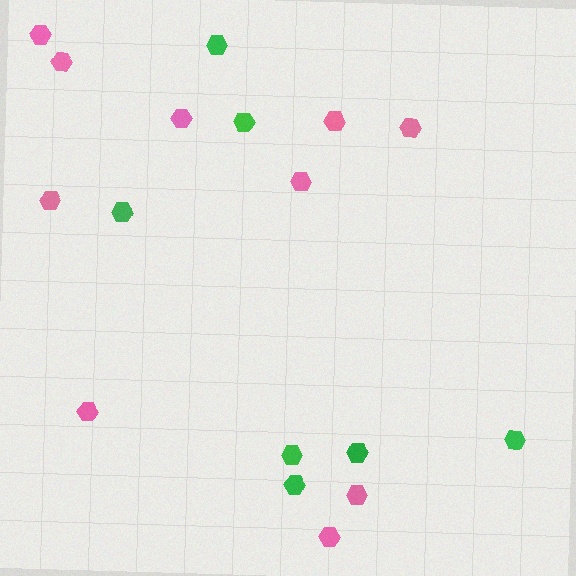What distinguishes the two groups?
There are 2 groups: one group of pink hexagons (10) and one group of green hexagons (7).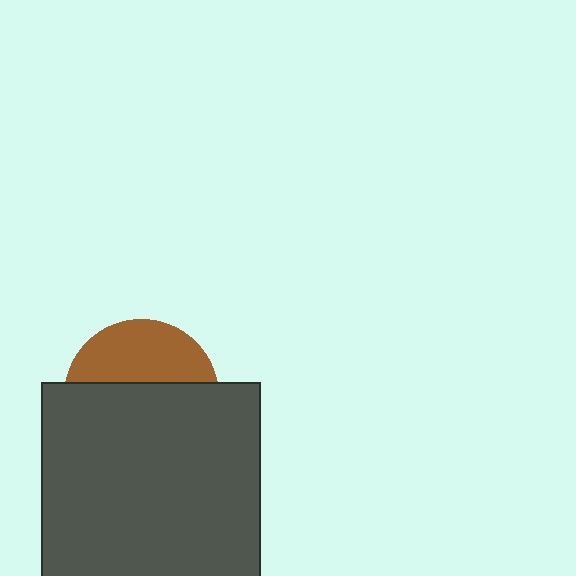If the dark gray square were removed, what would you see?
You would see the complete brown circle.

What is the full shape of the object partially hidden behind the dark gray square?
The partially hidden object is a brown circle.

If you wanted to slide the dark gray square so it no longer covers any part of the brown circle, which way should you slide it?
Slide it down — that is the most direct way to separate the two shapes.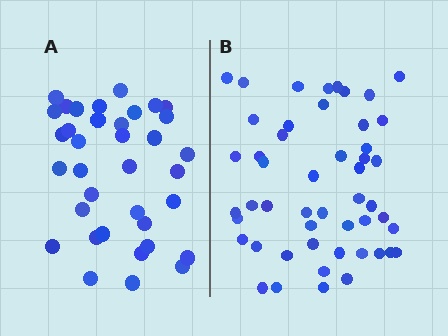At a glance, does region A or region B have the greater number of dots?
Region B (the right region) has more dots.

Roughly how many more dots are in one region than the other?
Region B has approximately 15 more dots than region A.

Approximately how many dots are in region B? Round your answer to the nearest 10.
About 50 dots.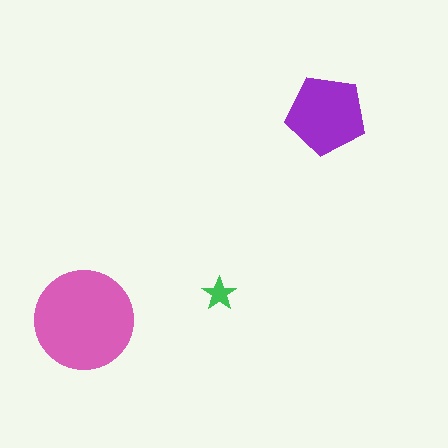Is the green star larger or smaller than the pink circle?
Smaller.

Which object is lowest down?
The pink circle is bottommost.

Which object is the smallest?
The green star.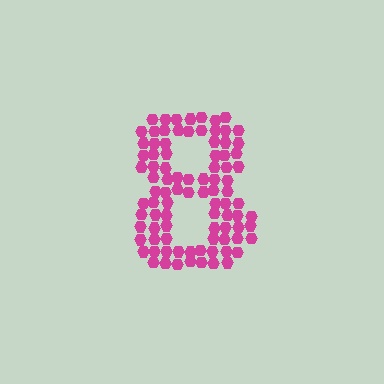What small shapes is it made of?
It is made of small hexagons.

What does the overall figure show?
The overall figure shows the digit 8.